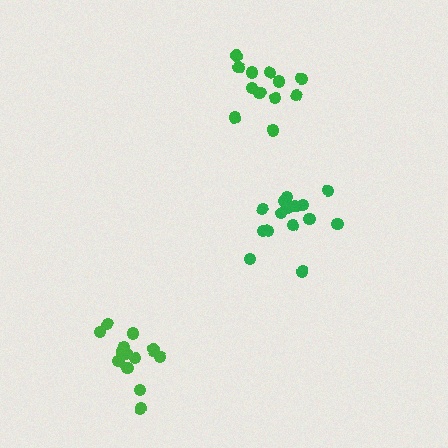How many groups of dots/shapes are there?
There are 3 groups.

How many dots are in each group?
Group 1: 14 dots, Group 2: 12 dots, Group 3: 16 dots (42 total).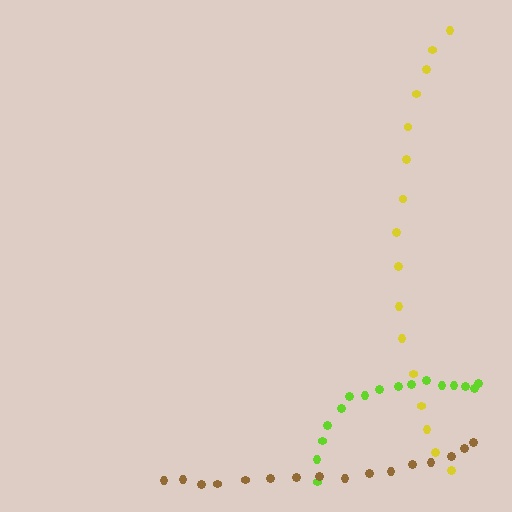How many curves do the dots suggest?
There are 3 distinct paths.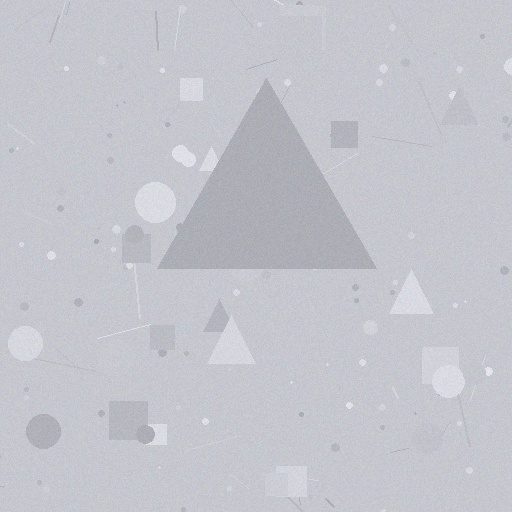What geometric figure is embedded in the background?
A triangle is embedded in the background.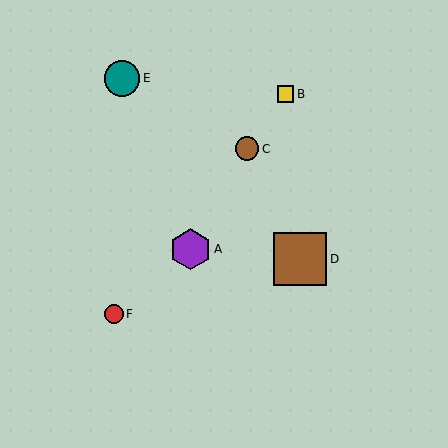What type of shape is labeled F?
Shape F is a red circle.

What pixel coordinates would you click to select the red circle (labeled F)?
Click at (114, 314) to select the red circle F.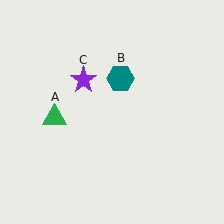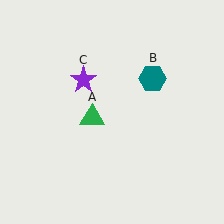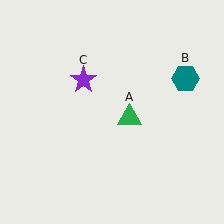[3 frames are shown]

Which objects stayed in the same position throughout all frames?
Purple star (object C) remained stationary.